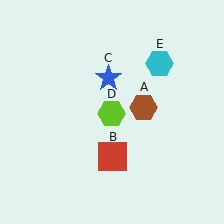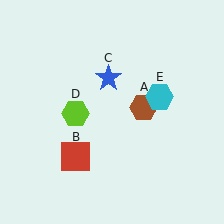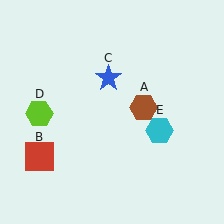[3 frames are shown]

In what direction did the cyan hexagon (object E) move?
The cyan hexagon (object E) moved down.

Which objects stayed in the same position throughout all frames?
Brown hexagon (object A) and blue star (object C) remained stationary.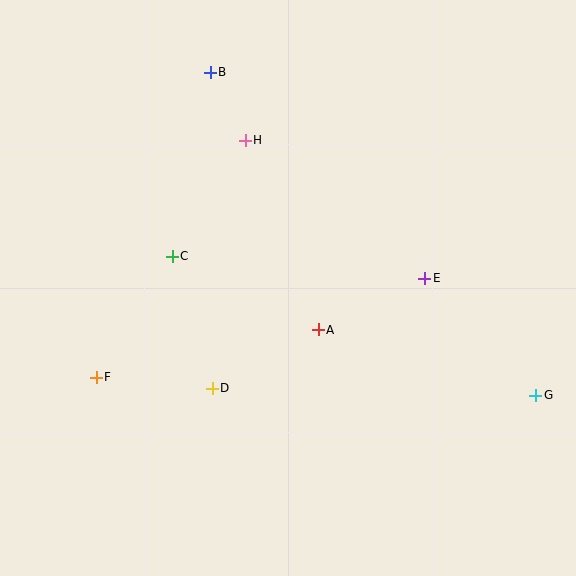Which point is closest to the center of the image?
Point A at (318, 330) is closest to the center.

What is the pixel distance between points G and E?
The distance between G and E is 161 pixels.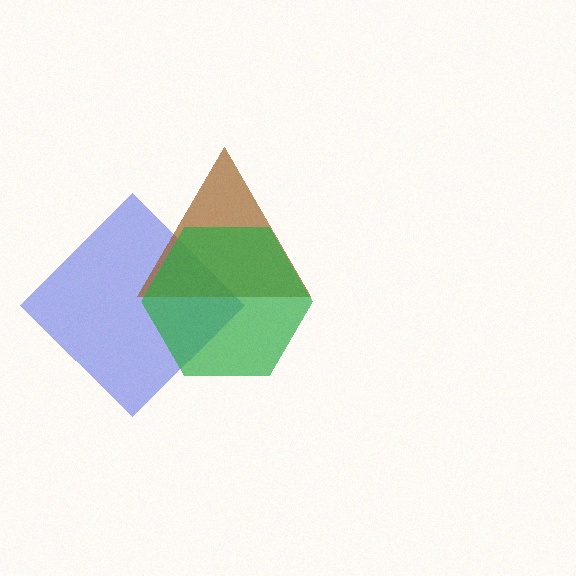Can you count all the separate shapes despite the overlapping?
Yes, there are 3 separate shapes.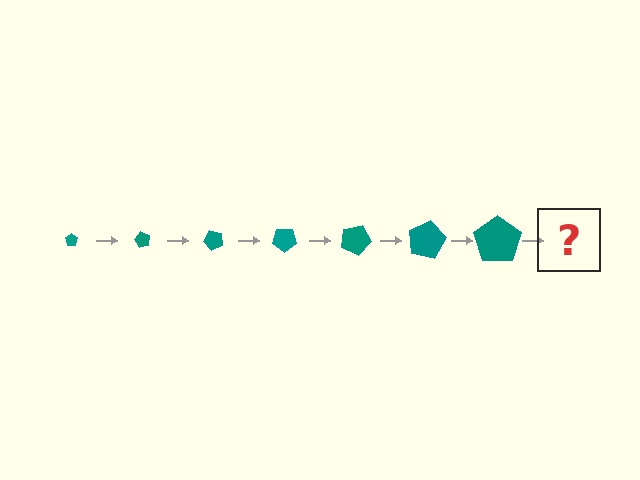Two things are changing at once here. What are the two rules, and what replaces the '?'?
The two rules are that the pentagon grows larger each step and it rotates 60 degrees each step. The '?' should be a pentagon, larger than the previous one and rotated 420 degrees from the start.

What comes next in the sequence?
The next element should be a pentagon, larger than the previous one and rotated 420 degrees from the start.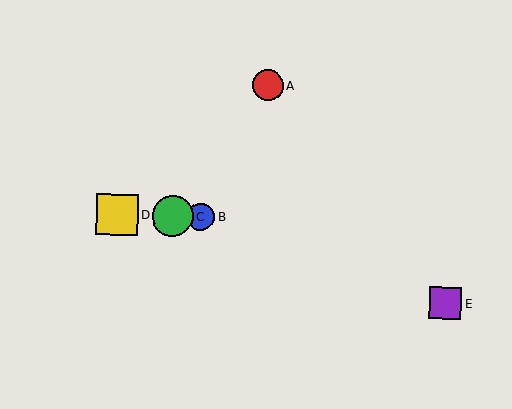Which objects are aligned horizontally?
Objects B, C, D are aligned horizontally.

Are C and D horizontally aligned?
Yes, both are at y≈216.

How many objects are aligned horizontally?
3 objects (B, C, D) are aligned horizontally.